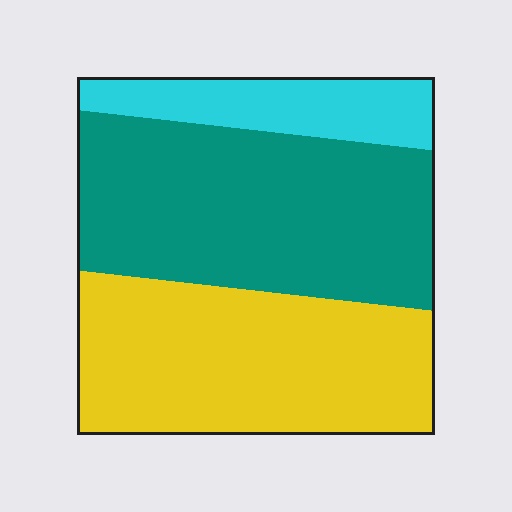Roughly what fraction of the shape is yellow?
Yellow covers roughly 40% of the shape.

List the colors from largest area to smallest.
From largest to smallest: teal, yellow, cyan.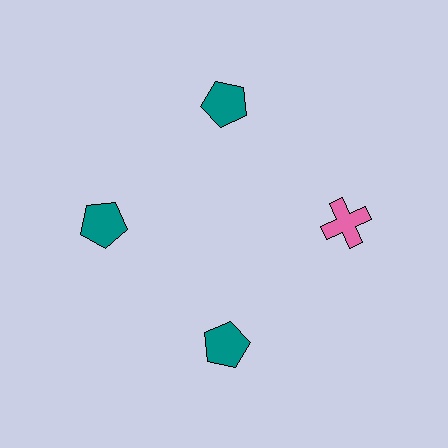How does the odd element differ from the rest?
It differs in both color (pink instead of teal) and shape (cross instead of pentagon).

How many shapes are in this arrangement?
There are 4 shapes arranged in a ring pattern.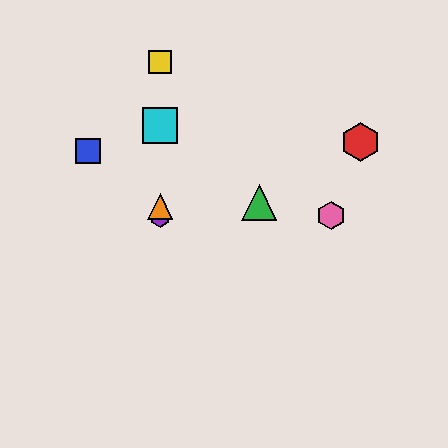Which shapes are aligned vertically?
The yellow square, the purple hexagon, the orange triangle, the cyan square are aligned vertically.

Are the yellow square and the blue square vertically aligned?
No, the yellow square is at x≈160 and the blue square is at x≈88.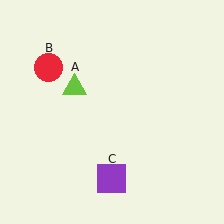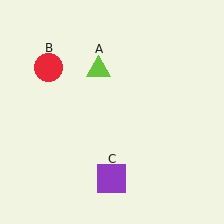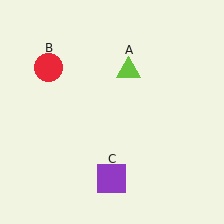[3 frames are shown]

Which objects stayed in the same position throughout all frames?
Red circle (object B) and purple square (object C) remained stationary.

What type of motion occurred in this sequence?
The lime triangle (object A) rotated clockwise around the center of the scene.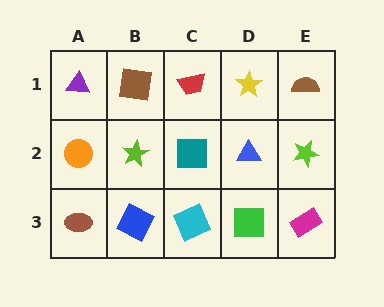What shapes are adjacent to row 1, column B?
A lime star (row 2, column B), a purple triangle (row 1, column A), a red trapezoid (row 1, column C).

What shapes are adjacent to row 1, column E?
A lime star (row 2, column E), a yellow star (row 1, column D).